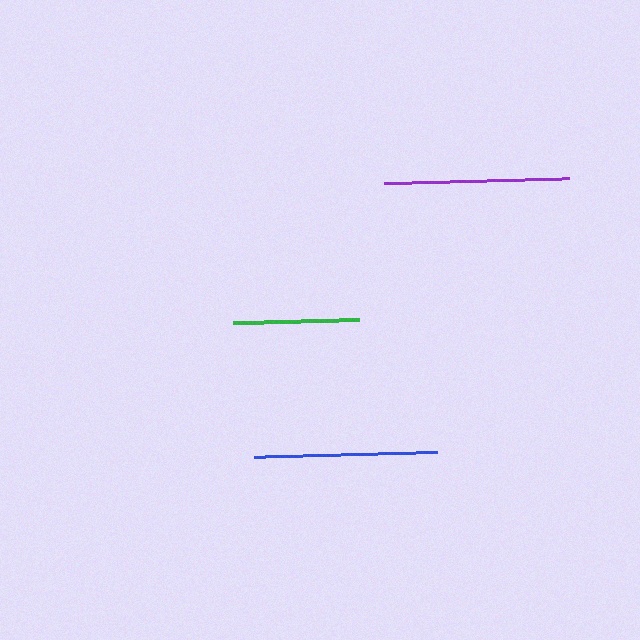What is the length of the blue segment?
The blue segment is approximately 183 pixels long.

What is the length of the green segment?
The green segment is approximately 125 pixels long.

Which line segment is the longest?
The purple line is the longest at approximately 185 pixels.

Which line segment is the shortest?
The green line is the shortest at approximately 125 pixels.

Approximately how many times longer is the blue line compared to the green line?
The blue line is approximately 1.5 times the length of the green line.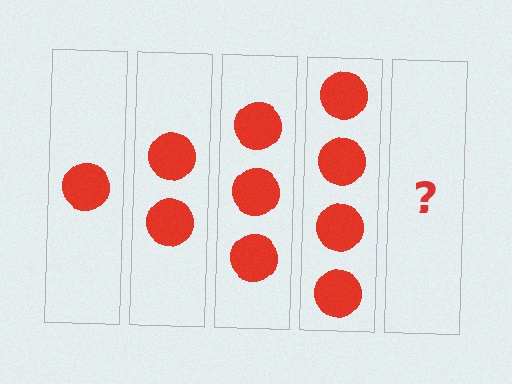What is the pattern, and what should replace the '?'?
The pattern is that each step adds one more circle. The '?' should be 5 circles.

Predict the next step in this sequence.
The next step is 5 circles.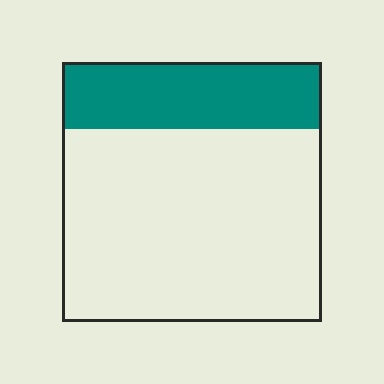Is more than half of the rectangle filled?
No.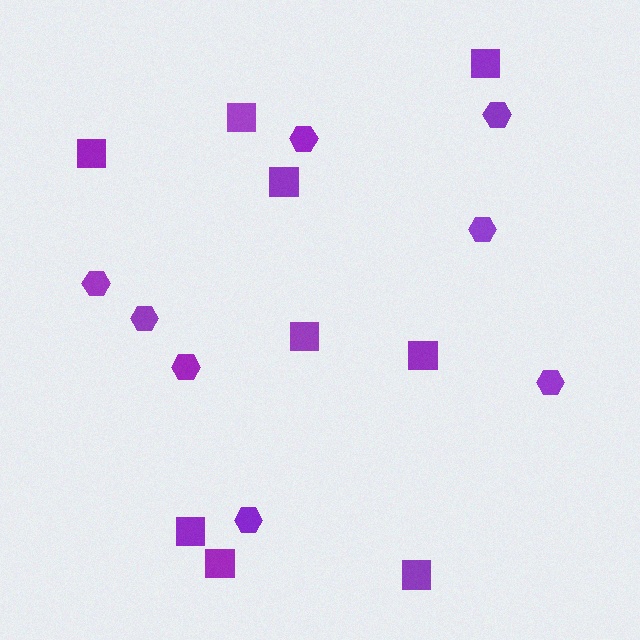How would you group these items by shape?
There are 2 groups: one group of squares (9) and one group of hexagons (8).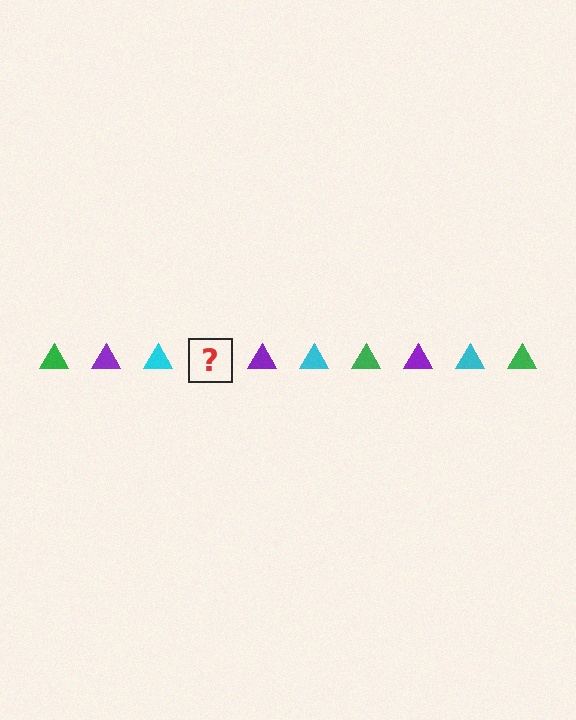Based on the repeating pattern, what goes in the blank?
The blank should be a green triangle.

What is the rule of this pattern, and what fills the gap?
The rule is that the pattern cycles through green, purple, cyan triangles. The gap should be filled with a green triangle.